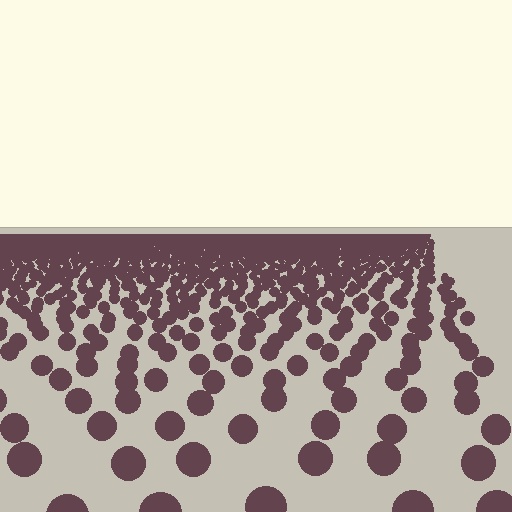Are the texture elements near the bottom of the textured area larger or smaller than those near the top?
Larger. Near the bottom, elements are closer to the viewer and appear at a bigger on-screen size.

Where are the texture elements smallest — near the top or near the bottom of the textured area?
Near the top.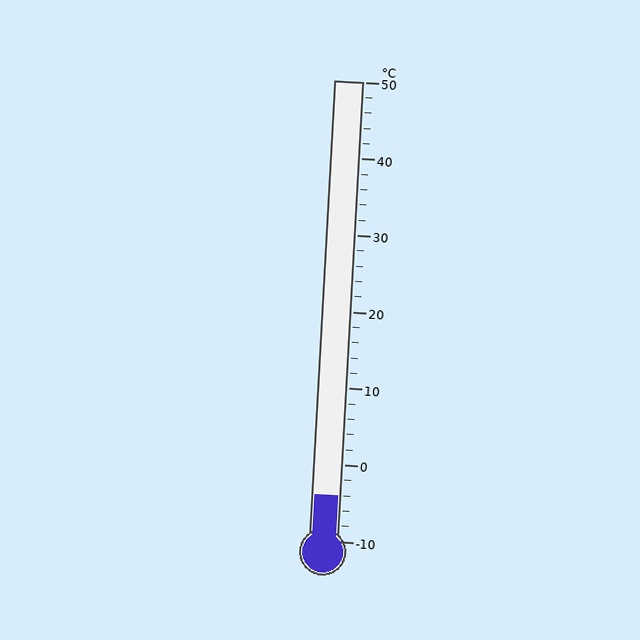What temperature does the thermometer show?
The thermometer shows approximately -4°C.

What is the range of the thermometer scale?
The thermometer scale ranges from -10°C to 50°C.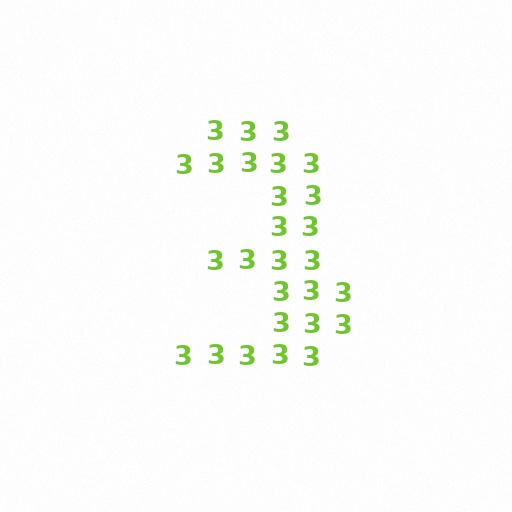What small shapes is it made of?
It is made of small digit 3's.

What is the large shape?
The large shape is the digit 3.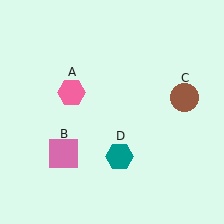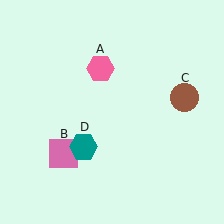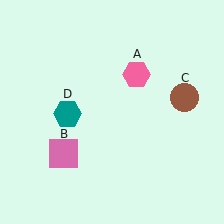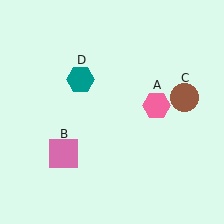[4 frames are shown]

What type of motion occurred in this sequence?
The pink hexagon (object A), teal hexagon (object D) rotated clockwise around the center of the scene.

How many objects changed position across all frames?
2 objects changed position: pink hexagon (object A), teal hexagon (object D).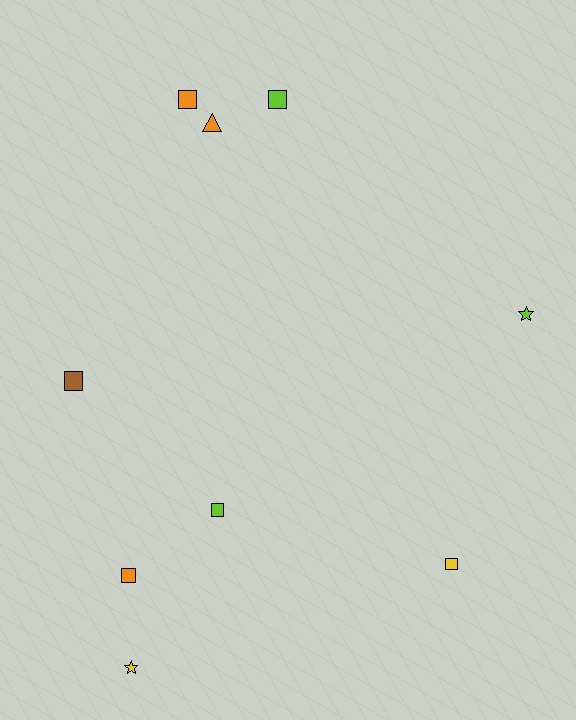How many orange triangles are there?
There is 1 orange triangle.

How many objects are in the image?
There are 9 objects.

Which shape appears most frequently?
Square, with 6 objects.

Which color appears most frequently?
Lime, with 3 objects.